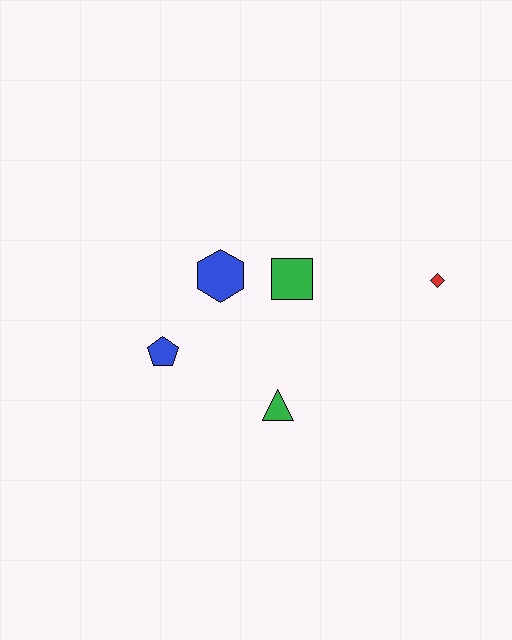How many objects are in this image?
There are 5 objects.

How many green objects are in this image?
There are 2 green objects.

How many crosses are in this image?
There are no crosses.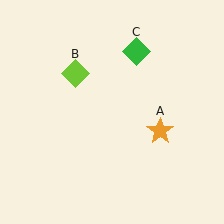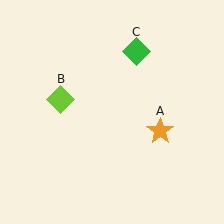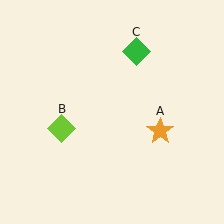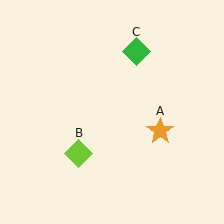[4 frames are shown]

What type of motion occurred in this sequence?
The lime diamond (object B) rotated counterclockwise around the center of the scene.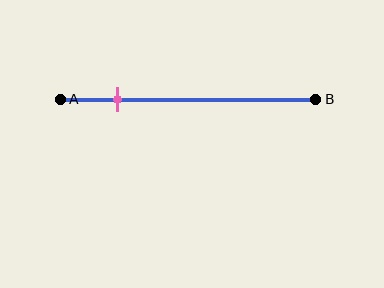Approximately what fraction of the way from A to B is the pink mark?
The pink mark is approximately 20% of the way from A to B.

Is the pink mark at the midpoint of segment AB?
No, the mark is at about 20% from A, not at the 50% midpoint.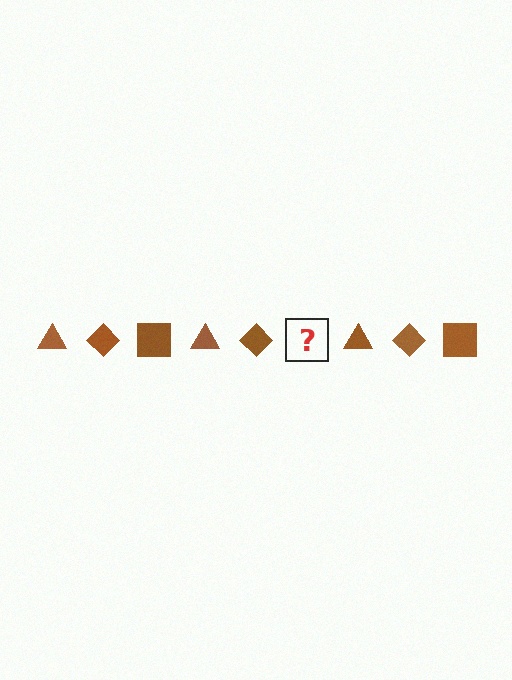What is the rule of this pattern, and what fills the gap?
The rule is that the pattern cycles through triangle, diamond, square shapes in brown. The gap should be filled with a brown square.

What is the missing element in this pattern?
The missing element is a brown square.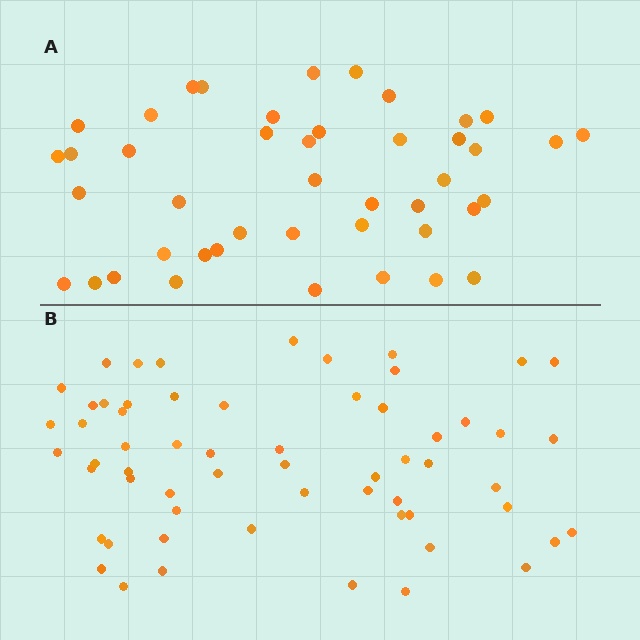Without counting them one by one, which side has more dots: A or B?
Region B (the bottom region) has more dots.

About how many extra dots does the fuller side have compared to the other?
Region B has approximately 15 more dots than region A.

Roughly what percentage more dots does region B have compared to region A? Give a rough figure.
About 35% more.